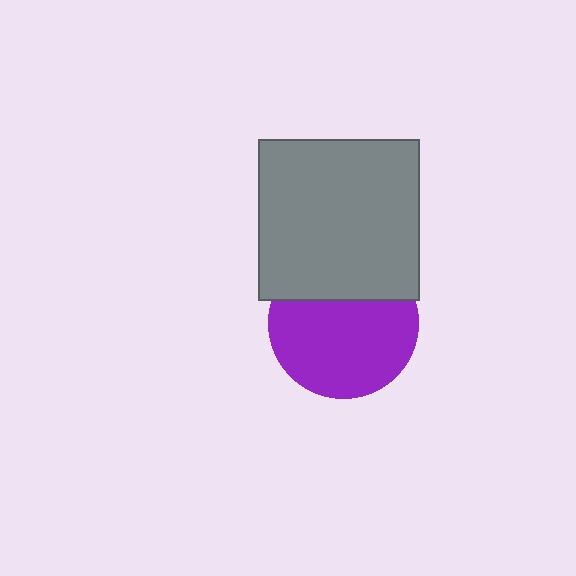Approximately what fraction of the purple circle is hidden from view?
Roughly 32% of the purple circle is hidden behind the gray square.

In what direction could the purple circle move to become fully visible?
The purple circle could move down. That would shift it out from behind the gray square entirely.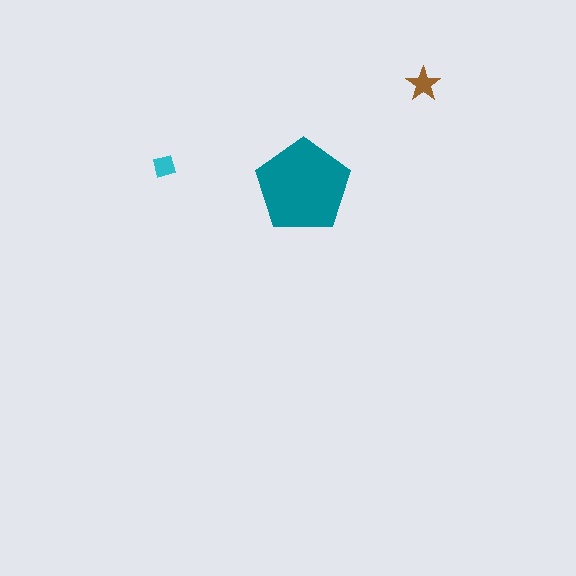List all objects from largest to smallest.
The teal pentagon, the brown star, the cyan square.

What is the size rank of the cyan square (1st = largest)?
3rd.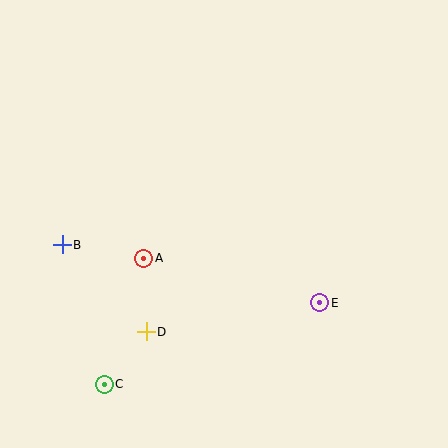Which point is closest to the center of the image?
Point A at (144, 258) is closest to the center.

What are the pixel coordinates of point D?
Point D is at (146, 332).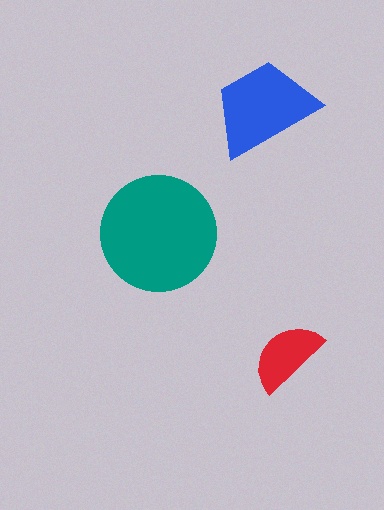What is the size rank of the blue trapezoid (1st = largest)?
2nd.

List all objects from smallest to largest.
The red semicircle, the blue trapezoid, the teal circle.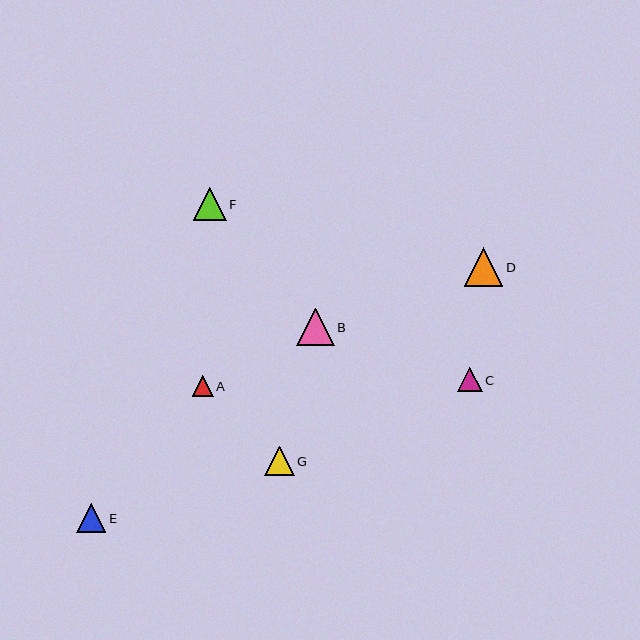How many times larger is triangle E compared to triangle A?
Triangle E is approximately 1.4 times the size of triangle A.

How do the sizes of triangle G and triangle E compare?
Triangle G and triangle E are approximately the same size.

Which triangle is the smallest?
Triangle A is the smallest with a size of approximately 21 pixels.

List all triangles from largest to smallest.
From largest to smallest: D, B, F, G, E, C, A.